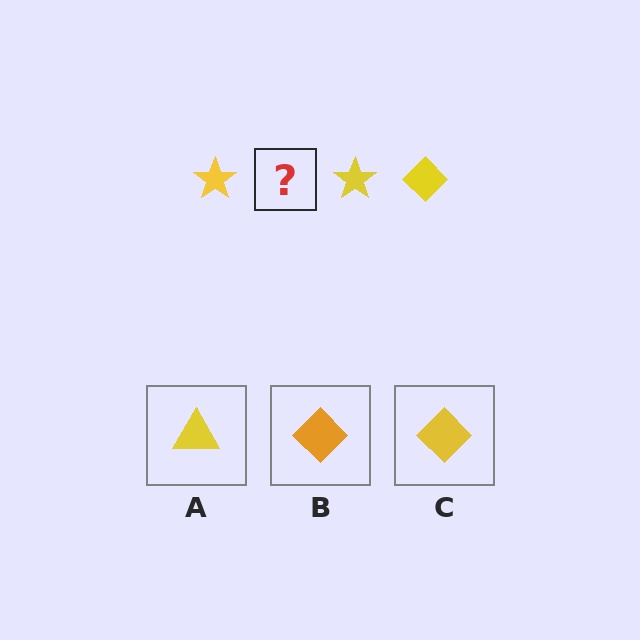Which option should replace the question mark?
Option C.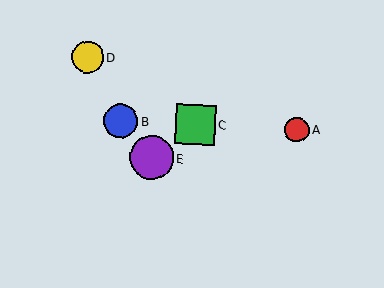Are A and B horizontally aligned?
Yes, both are at y≈130.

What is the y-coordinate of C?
Object C is at y≈125.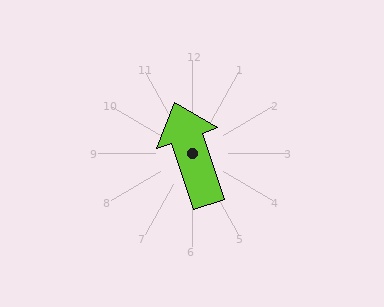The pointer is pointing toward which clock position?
Roughly 11 o'clock.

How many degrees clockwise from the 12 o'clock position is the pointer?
Approximately 341 degrees.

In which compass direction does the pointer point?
North.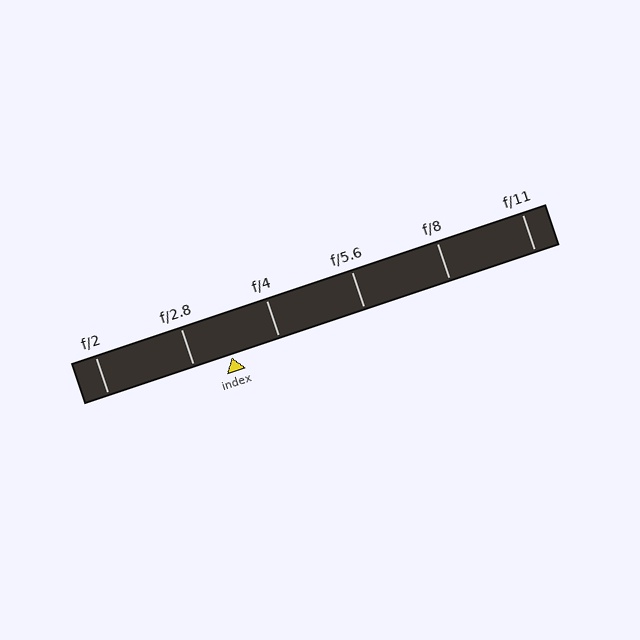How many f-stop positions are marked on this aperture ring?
There are 6 f-stop positions marked.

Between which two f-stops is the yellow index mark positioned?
The index mark is between f/2.8 and f/4.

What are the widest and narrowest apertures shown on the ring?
The widest aperture shown is f/2 and the narrowest is f/11.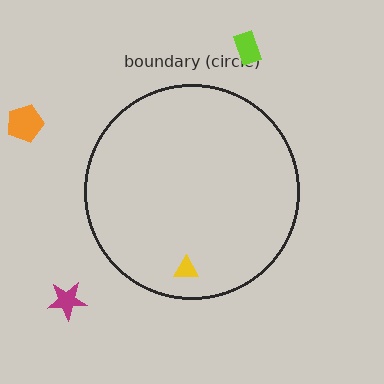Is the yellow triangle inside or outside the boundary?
Inside.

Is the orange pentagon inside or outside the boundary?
Outside.